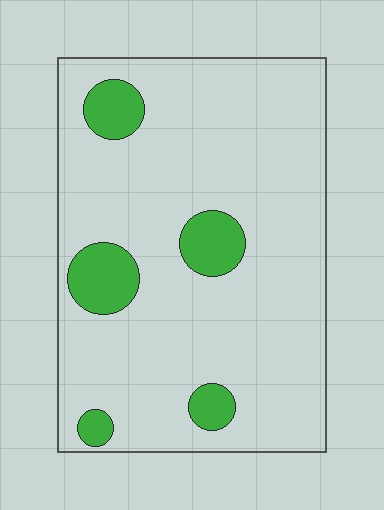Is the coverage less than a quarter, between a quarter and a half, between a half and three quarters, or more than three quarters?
Less than a quarter.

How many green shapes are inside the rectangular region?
5.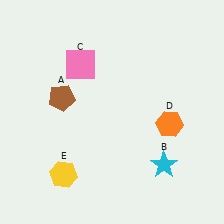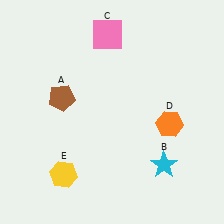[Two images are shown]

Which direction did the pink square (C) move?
The pink square (C) moved up.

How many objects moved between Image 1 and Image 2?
1 object moved between the two images.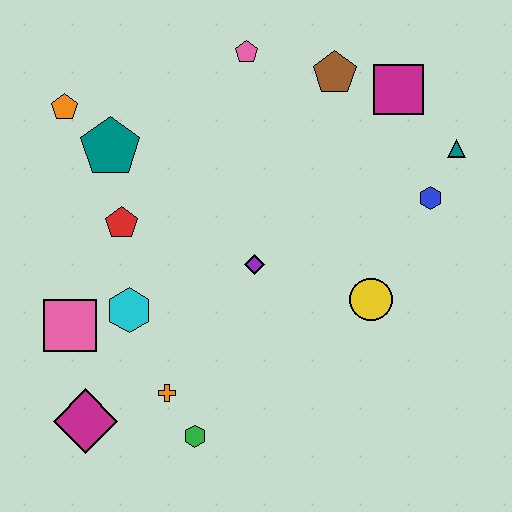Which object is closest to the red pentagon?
The teal pentagon is closest to the red pentagon.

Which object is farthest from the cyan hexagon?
The teal triangle is farthest from the cyan hexagon.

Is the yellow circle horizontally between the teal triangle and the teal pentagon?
Yes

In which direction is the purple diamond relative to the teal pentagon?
The purple diamond is to the right of the teal pentagon.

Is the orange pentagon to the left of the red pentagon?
Yes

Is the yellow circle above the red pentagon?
No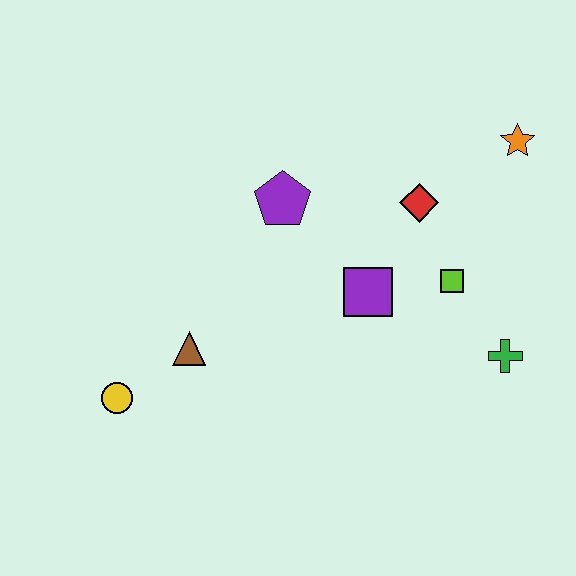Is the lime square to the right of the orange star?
No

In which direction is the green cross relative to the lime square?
The green cross is below the lime square.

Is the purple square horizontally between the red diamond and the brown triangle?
Yes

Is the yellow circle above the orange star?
No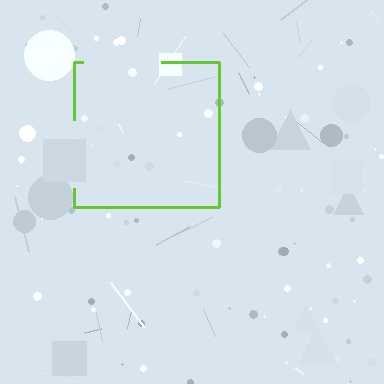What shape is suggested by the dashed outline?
The dashed outline suggests a square.